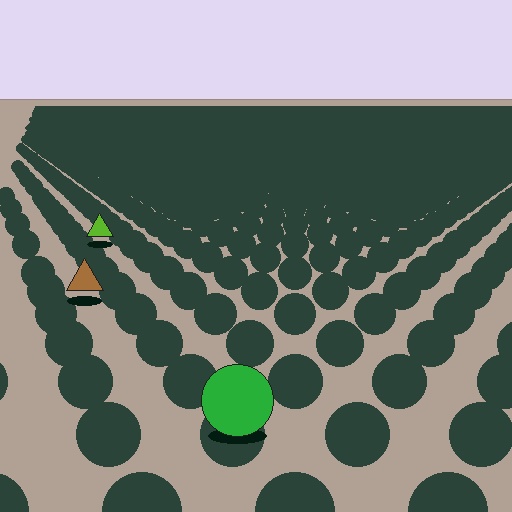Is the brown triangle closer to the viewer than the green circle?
No. The green circle is closer — you can tell from the texture gradient: the ground texture is coarser near it.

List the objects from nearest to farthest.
From nearest to farthest: the green circle, the brown triangle, the lime triangle.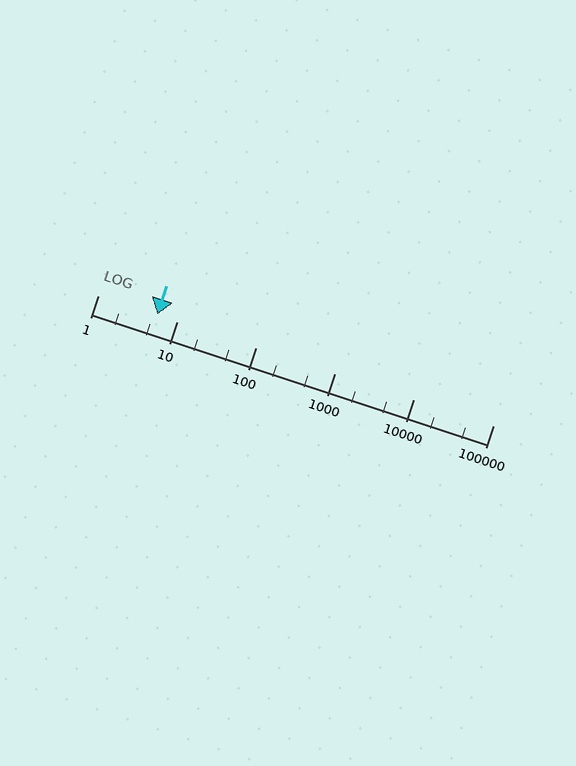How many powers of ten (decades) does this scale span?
The scale spans 5 decades, from 1 to 100000.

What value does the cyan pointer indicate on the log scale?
The pointer indicates approximately 5.7.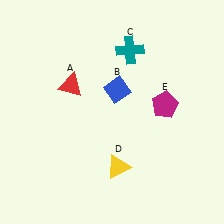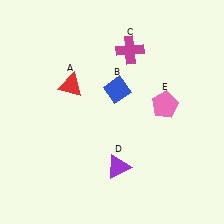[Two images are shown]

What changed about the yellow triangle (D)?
In Image 1, D is yellow. In Image 2, it changed to purple.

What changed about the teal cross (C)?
In Image 1, C is teal. In Image 2, it changed to magenta.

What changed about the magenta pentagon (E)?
In Image 1, E is magenta. In Image 2, it changed to pink.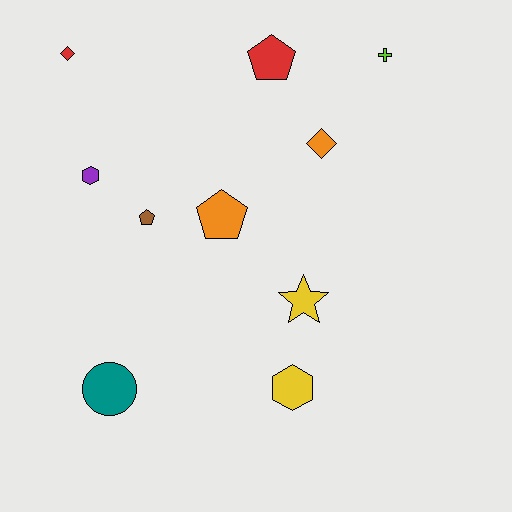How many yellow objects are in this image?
There are 2 yellow objects.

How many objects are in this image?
There are 10 objects.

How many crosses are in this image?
There is 1 cross.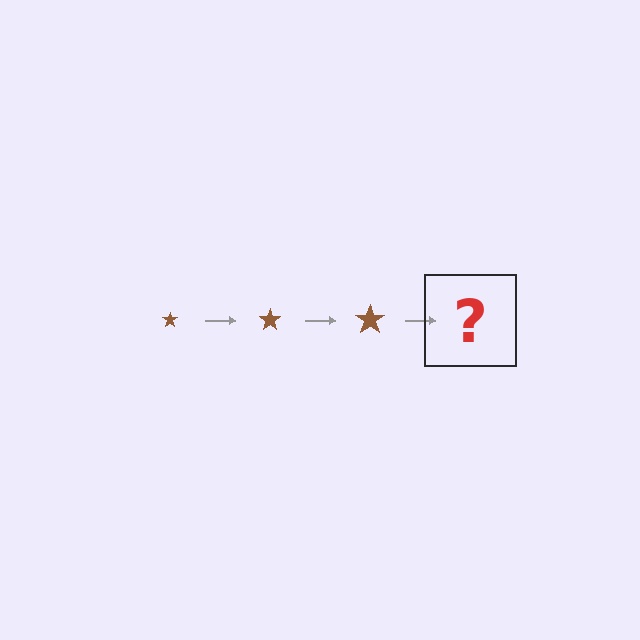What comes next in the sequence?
The next element should be a brown star, larger than the previous one.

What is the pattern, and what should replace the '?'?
The pattern is that the star gets progressively larger each step. The '?' should be a brown star, larger than the previous one.